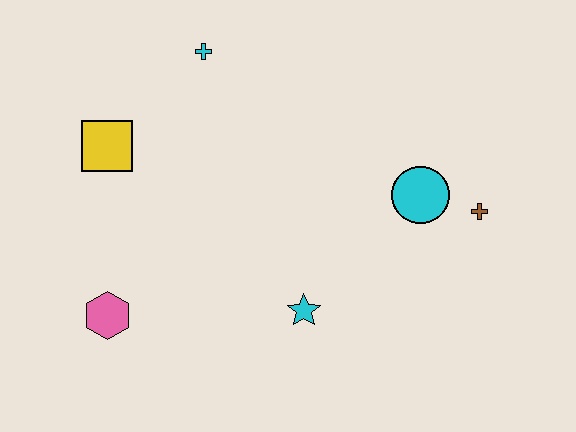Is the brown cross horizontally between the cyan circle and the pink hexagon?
No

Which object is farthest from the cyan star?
The cyan cross is farthest from the cyan star.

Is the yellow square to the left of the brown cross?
Yes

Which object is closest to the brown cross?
The cyan circle is closest to the brown cross.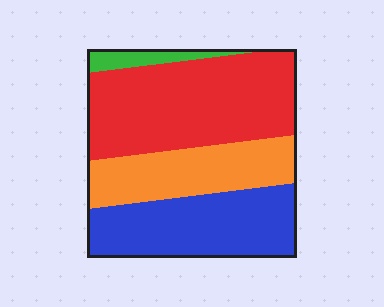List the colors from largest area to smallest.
From largest to smallest: red, blue, orange, green.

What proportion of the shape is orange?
Orange takes up about one quarter (1/4) of the shape.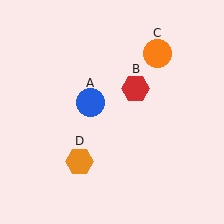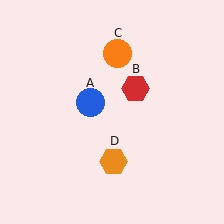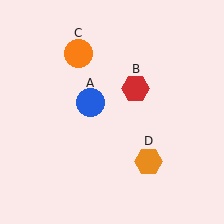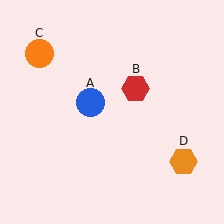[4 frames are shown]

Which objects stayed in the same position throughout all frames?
Blue circle (object A) and red hexagon (object B) remained stationary.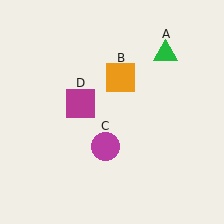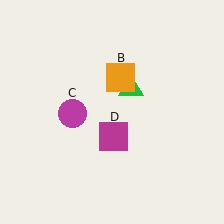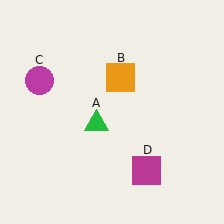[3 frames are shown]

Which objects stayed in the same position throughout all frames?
Orange square (object B) remained stationary.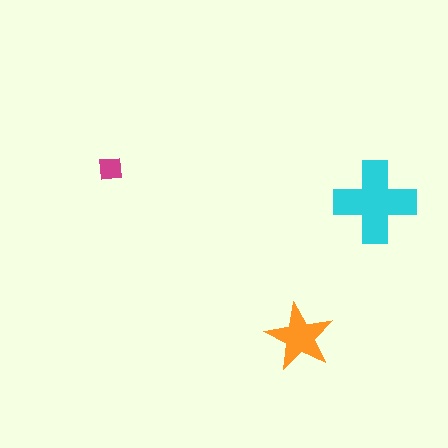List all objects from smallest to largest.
The magenta square, the orange star, the cyan cross.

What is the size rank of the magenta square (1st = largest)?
3rd.